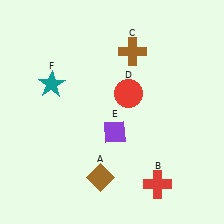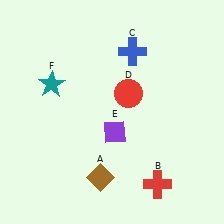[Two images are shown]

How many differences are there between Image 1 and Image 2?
There is 1 difference between the two images.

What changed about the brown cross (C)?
In Image 1, C is brown. In Image 2, it changed to blue.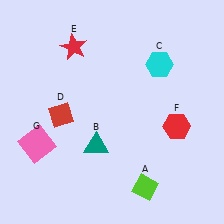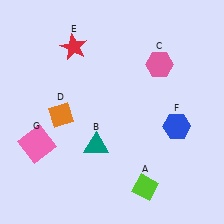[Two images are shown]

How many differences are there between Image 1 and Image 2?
There are 3 differences between the two images.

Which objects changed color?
C changed from cyan to pink. D changed from red to orange. F changed from red to blue.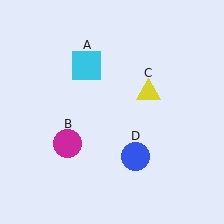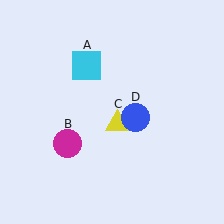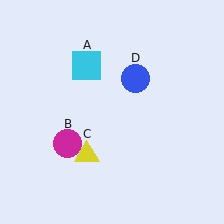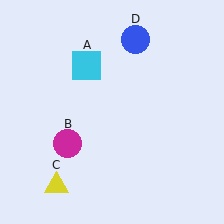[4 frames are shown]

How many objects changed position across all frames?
2 objects changed position: yellow triangle (object C), blue circle (object D).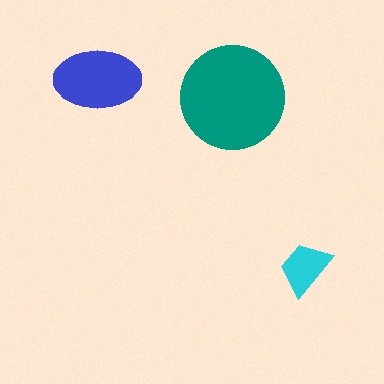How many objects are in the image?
There are 3 objects in the image.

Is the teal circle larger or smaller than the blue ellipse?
Larger.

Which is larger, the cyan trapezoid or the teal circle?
The teal circle.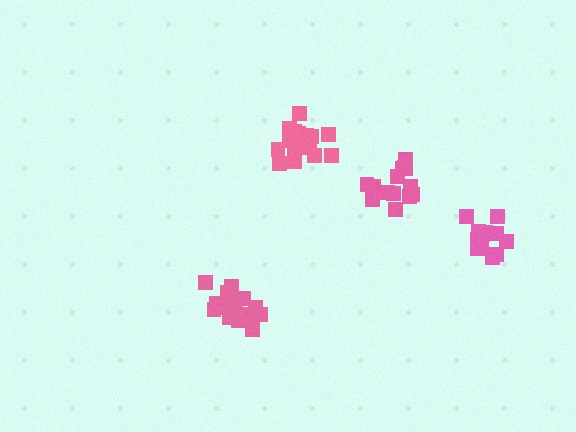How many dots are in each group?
Group 1: 18 dots, Group 2: 14 dots, Group 3: 14 dots, Group 4: 17 dots (63 total).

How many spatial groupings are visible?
There are 4 spatial groupings.